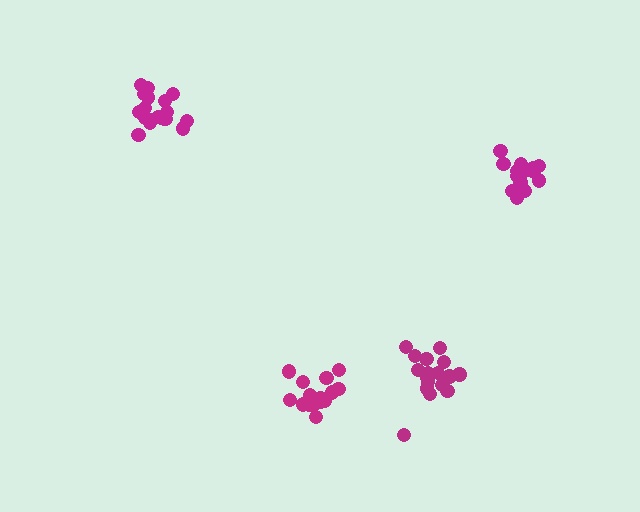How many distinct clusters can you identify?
There are 4 distinct clusters.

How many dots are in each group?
Group 1: 17 dots, Group 2: 19 dots, Group 3: 16 dots, Group 4: 15 dots (67 total).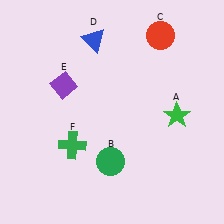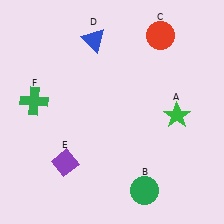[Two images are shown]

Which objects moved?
The objects that moved are: the green circle (B), the purple diamond (E), the green cross (F).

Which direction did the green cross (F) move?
The green cross (F) moved up.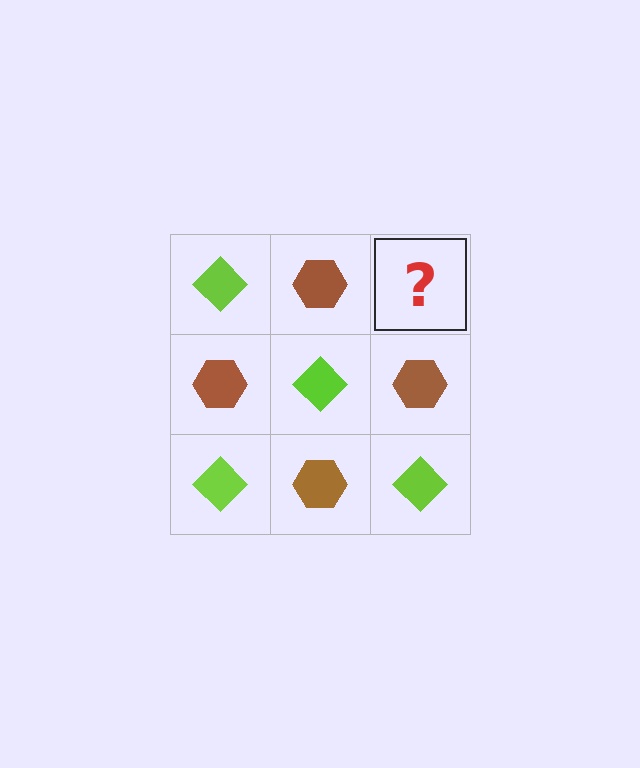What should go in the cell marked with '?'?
The missing cell should contain a lime diamond.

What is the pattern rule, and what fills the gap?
The rule is that it alternates lime diamond and brown hexagon in a checkerboard pattern. The gap should be filled with a lime diamond.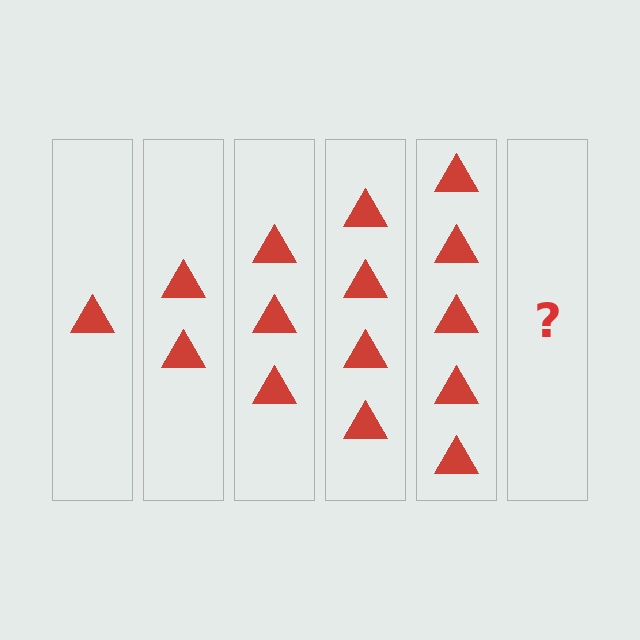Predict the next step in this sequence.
The next step is 6 triangles.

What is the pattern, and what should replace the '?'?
The pattern is that each step adds one more triangle. The '?' should be 6 triangles.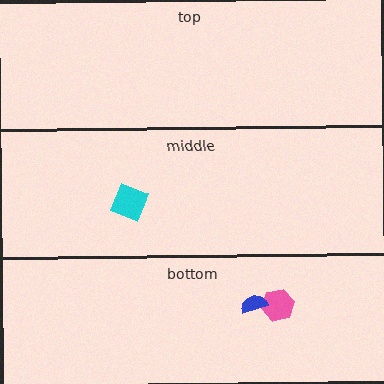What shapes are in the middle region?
The cyan diamond.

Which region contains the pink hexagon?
The bottom region.